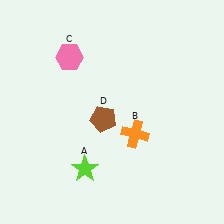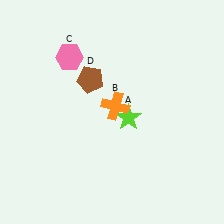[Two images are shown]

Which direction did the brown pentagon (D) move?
The brown pentagon (D) moved up.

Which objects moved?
The objects that moved are: the lime star (A), the orange cross (B), the brown pentagon (D).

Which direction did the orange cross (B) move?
The orange cross (B) moved up.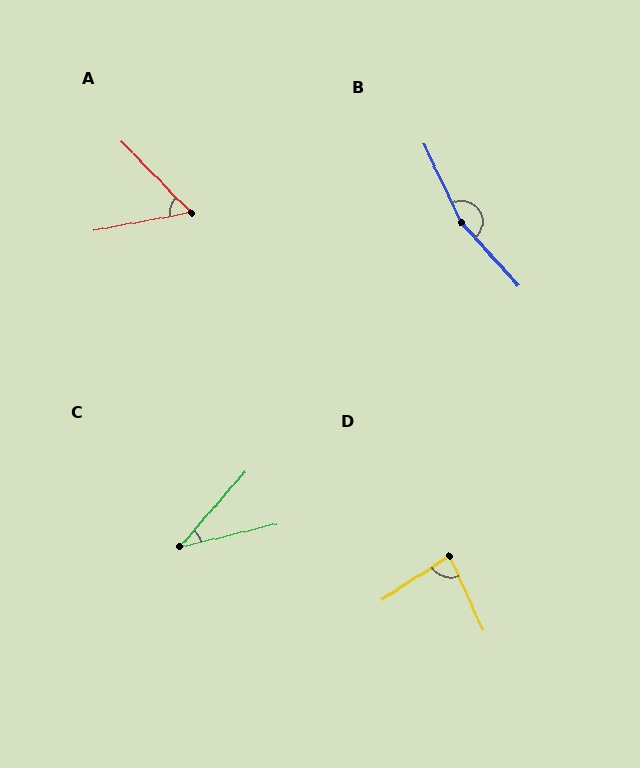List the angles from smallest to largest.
C (35°), A (56°), D (81°), B (163°).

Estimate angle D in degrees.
Approximately 81 degrees.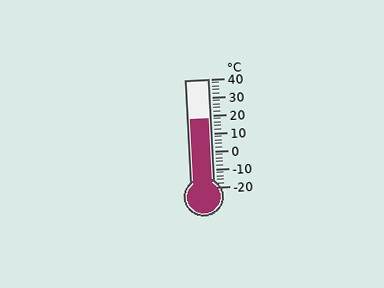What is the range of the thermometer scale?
The thermometer scale ranges from -20°C to 40°C.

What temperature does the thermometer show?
The thermometer shows approximately 18°C.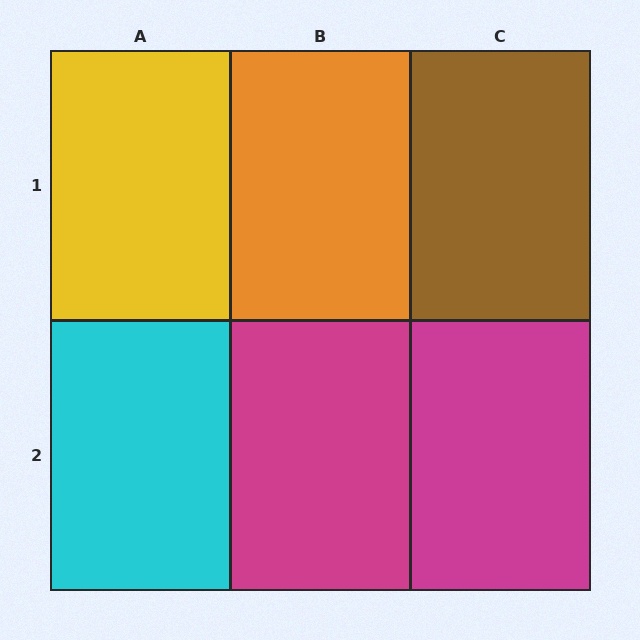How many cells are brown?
1 cell is brown.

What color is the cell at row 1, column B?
Orange.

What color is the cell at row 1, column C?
Brown.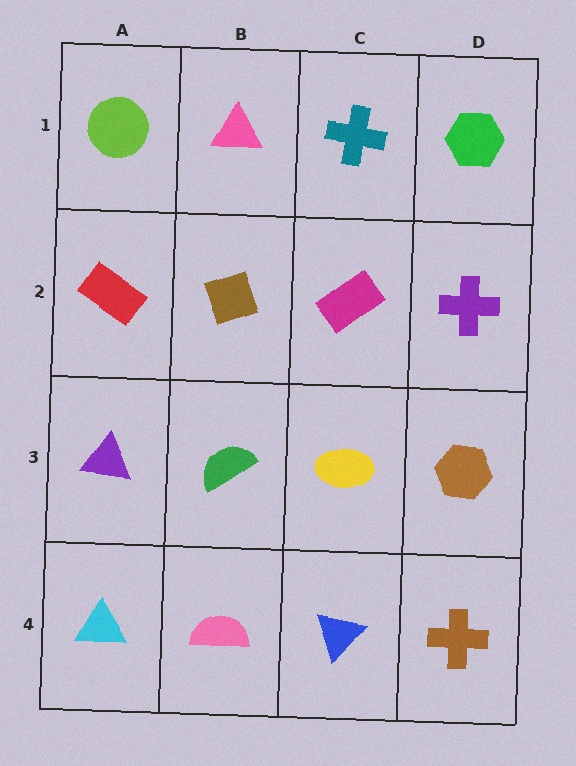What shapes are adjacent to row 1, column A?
A red rectangle (row 2, column A), a pink triangle (row 1, column B).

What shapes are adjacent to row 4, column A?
A purple triangle (row 3, column A), a pink semicircle (row 4, column B).